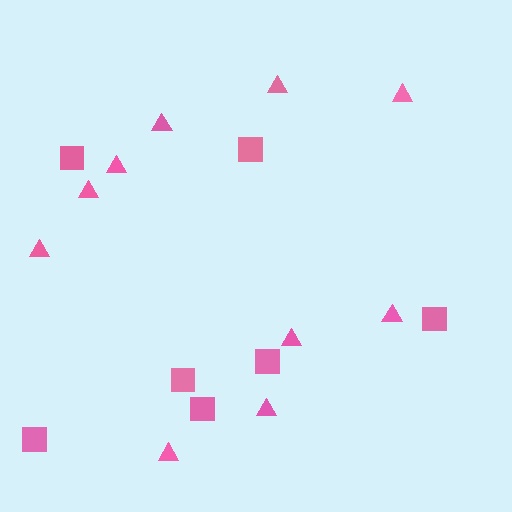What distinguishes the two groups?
There are 2 groups: one group of triangles (10) and one group of squares (7).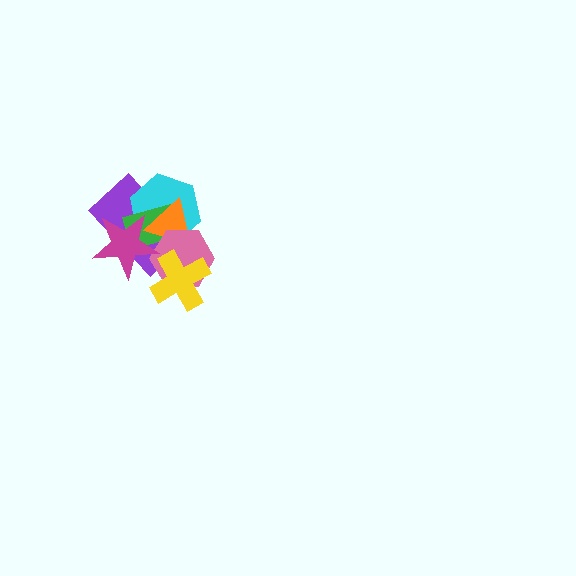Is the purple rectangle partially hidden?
Yes, it is partially covered by another shape.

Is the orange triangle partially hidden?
Yes, it is partially covered by another shape.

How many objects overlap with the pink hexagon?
6 objects overlap with the pink hexagon.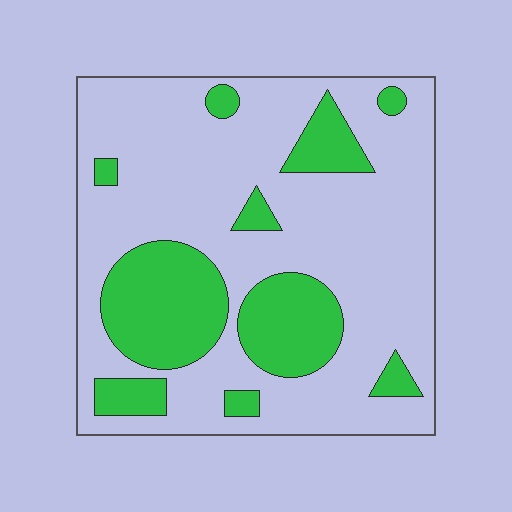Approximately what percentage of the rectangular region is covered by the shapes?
Approximately 25%.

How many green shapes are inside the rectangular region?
10.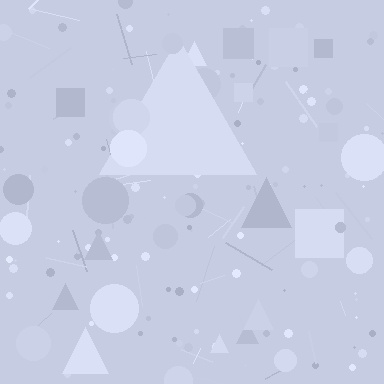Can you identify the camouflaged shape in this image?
The camouflaged shape is a triangle.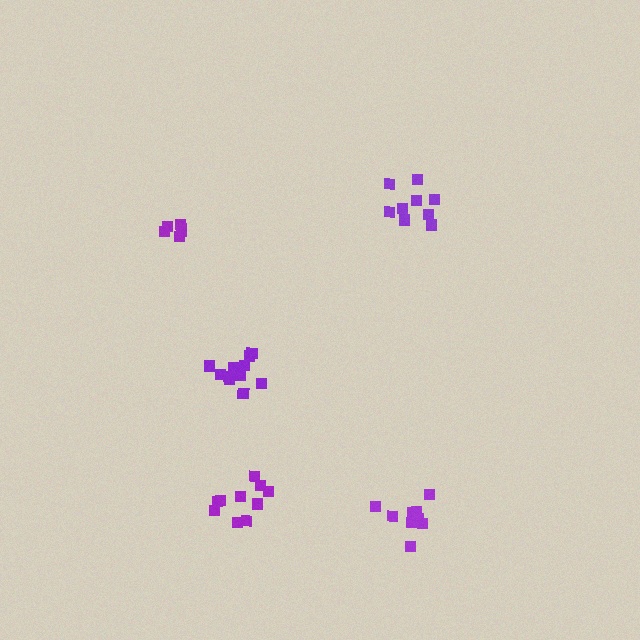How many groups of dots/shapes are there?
There are 5 groups.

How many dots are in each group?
Group 1: 9 dots, Group 2: 6 dots, Group 3: 12 dots, Group 4: 10 dots, Group 5: 9 dots (46 total).